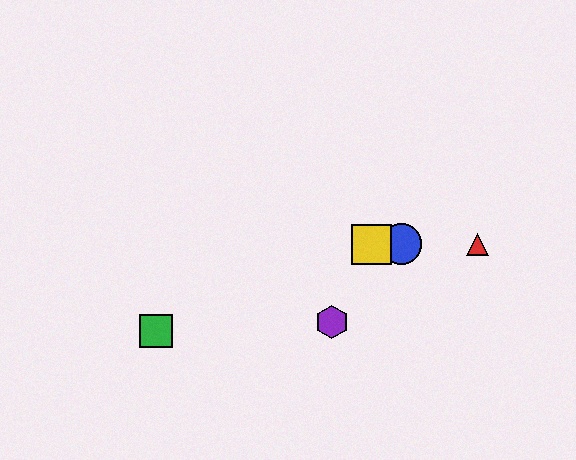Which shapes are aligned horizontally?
The red triangle, the blue circle, the yellow square are aligned horizontally.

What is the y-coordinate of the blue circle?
The blue circle is at y≈244.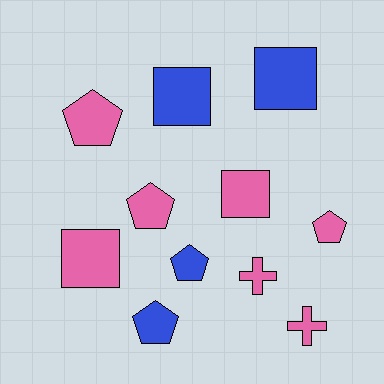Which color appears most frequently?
Pink, with 7 objects.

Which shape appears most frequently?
Pentagon, with 5 objects.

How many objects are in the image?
There are 11 objects.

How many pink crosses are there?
There are 2 pink crosses.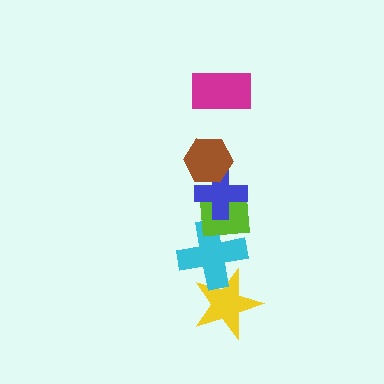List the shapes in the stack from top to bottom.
From top to bottom: the magenta rectangle, the brown hexagon, the blue cross, the lime square, the cyan cross, the yellow star.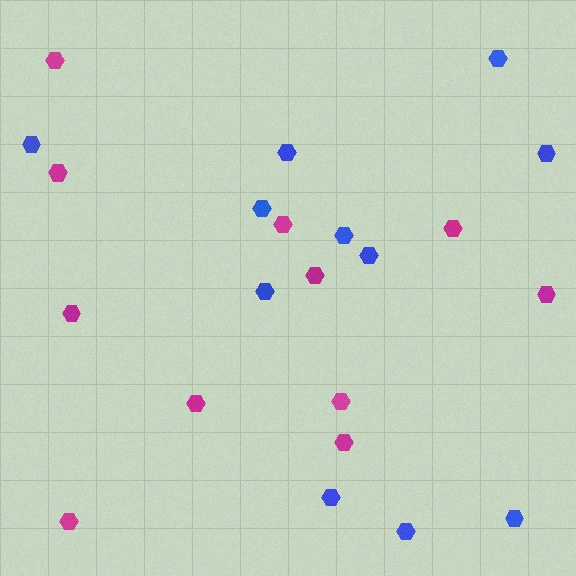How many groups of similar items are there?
There are 2 groups: one group of blue hexagons (11) and one group of magenta hexagons (11).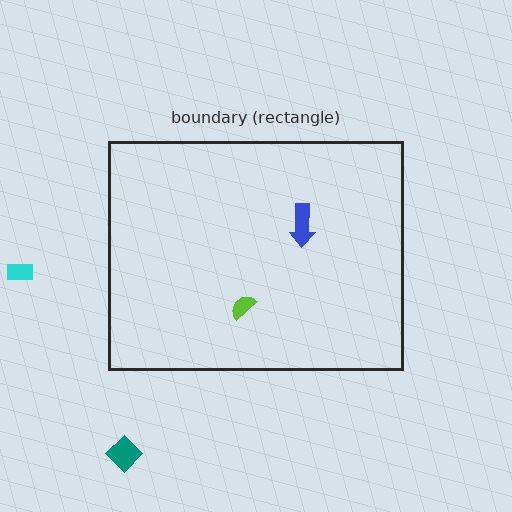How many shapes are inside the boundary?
2 inside, 2 outside.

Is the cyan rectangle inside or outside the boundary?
Outside.